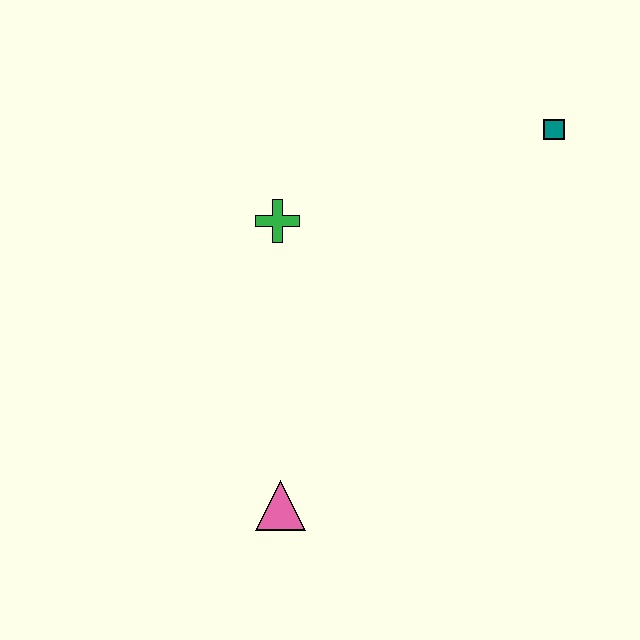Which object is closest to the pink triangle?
The green cross is closest to the pink triangle.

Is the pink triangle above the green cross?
No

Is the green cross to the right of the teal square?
No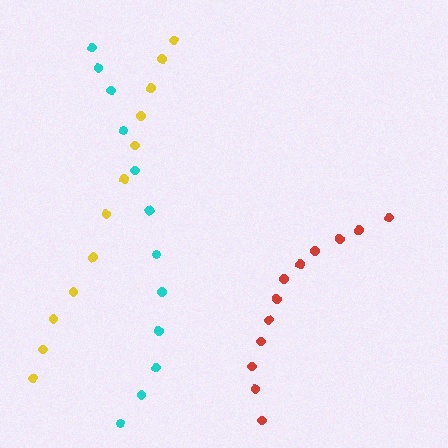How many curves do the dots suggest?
There are 3 distinct paths.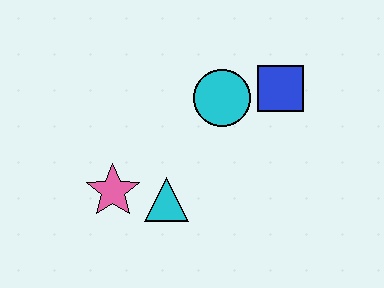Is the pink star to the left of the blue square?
Yes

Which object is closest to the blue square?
The cyan circle is closest to the blue square.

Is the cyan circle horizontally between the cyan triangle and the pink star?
No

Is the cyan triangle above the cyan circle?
No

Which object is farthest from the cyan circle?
The pink star is farthest from the cyan circle.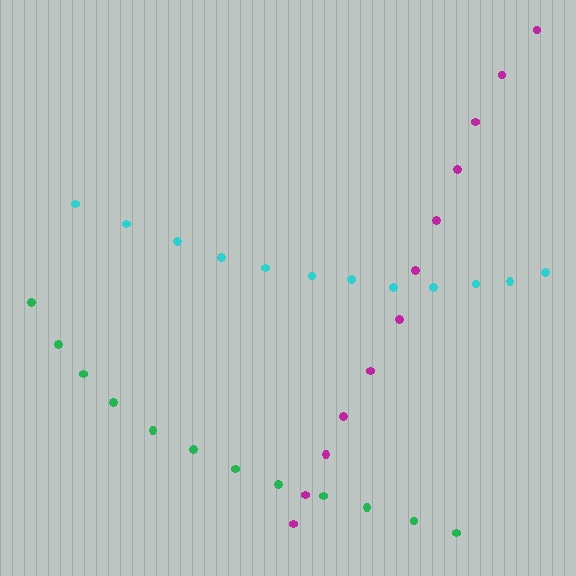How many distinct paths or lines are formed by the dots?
There are 3 distinct paths.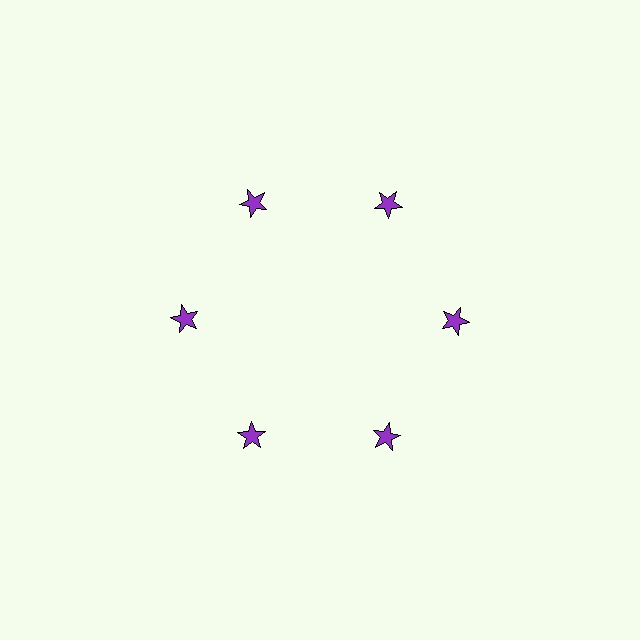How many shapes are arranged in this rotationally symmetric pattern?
There are 6 shapes, arranged in 6 groups of 1.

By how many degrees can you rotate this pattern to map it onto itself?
The pattern maps onto itself every 60 degrees of rotation.